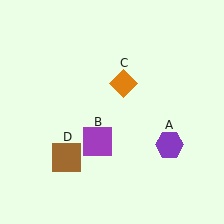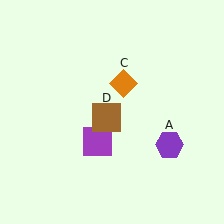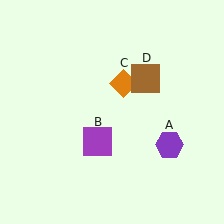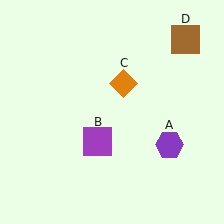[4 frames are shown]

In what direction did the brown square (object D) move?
The brown square (object D) moved up and to the right.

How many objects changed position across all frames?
1 object changed position: brown square (object D).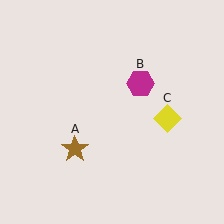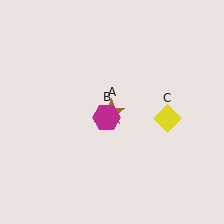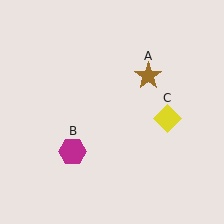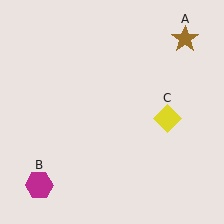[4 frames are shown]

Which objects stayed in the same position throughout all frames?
Yellow diamond (object C) remained stationary.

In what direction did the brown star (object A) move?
The brown star (object A) moved up and to the right.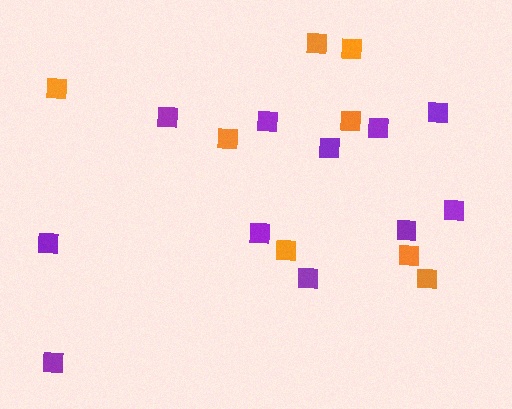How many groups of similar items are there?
There are 2 groups: one group of purple squares (11) and one group of orange squares (8).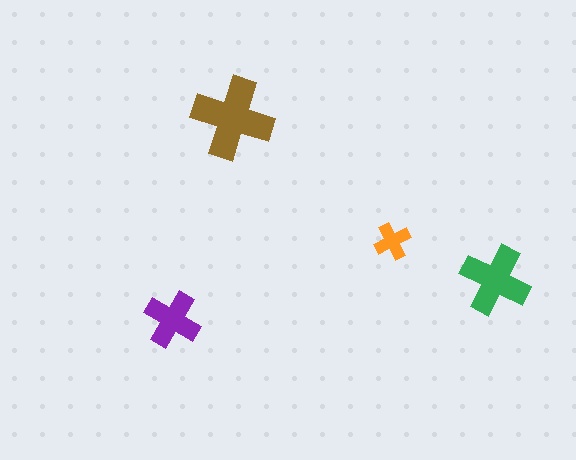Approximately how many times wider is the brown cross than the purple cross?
About 1.5 times wider.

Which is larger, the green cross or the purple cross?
The green one.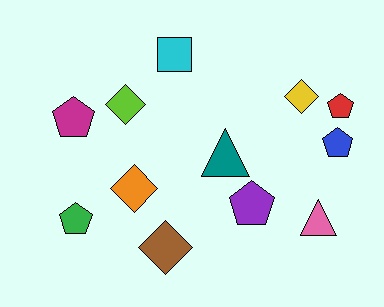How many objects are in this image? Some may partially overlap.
There are 12 objects.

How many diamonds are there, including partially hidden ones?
There are 4 diamonds.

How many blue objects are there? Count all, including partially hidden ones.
There is 1 blue object.